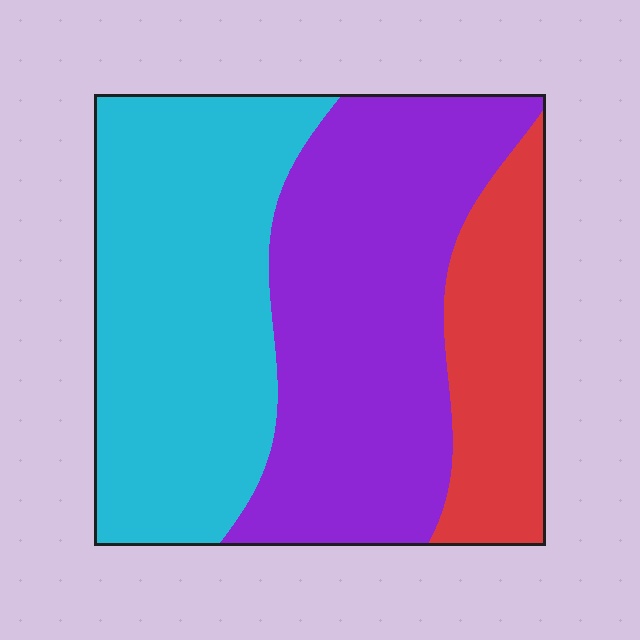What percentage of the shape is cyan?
Cyan covers about 40% of the shape.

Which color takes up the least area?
Red, at roughly 20%.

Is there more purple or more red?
Purple.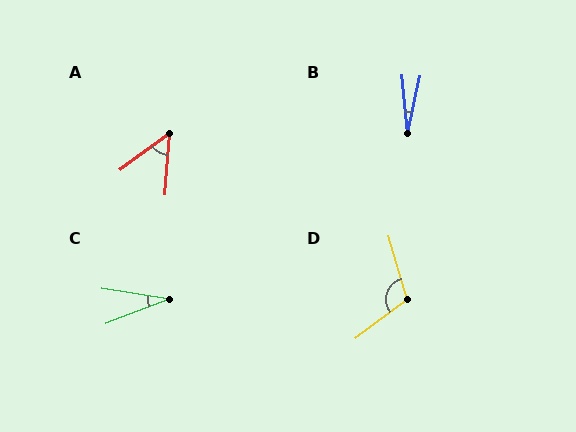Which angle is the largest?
D, at approximately 110 degrees.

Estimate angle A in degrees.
Approximately 49 degrees.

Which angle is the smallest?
B, at approximately 18 degrees.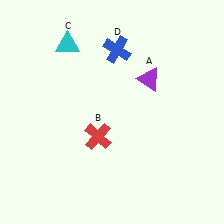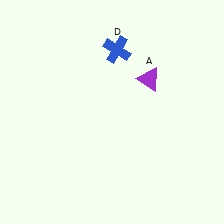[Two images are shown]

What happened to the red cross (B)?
The red cross (B) was removed in Image 2. It was in the bottom-left area of Image 1.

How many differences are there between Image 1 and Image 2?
There are 2 differences between the two images.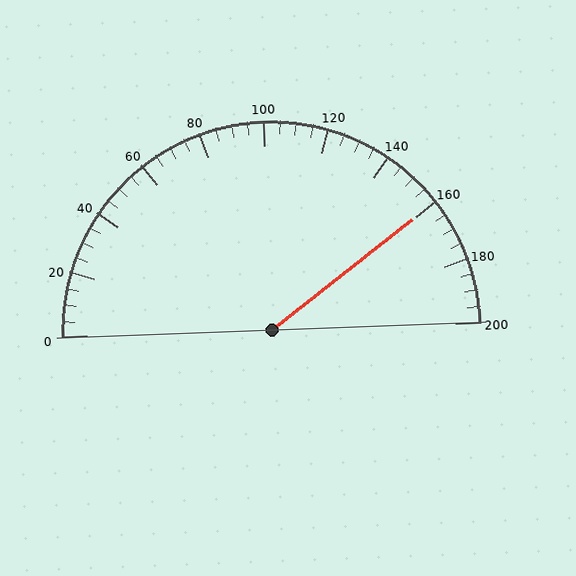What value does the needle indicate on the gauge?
The needle indicates approximately 160.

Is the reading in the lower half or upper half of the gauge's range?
The reading is in the upper half of the range (0 to 200).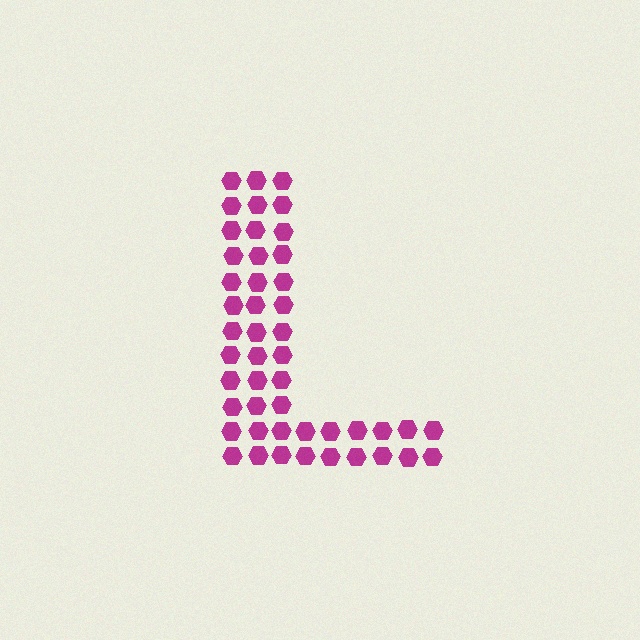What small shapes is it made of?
It is made of small hexagons.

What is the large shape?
The large shape is the letter L.